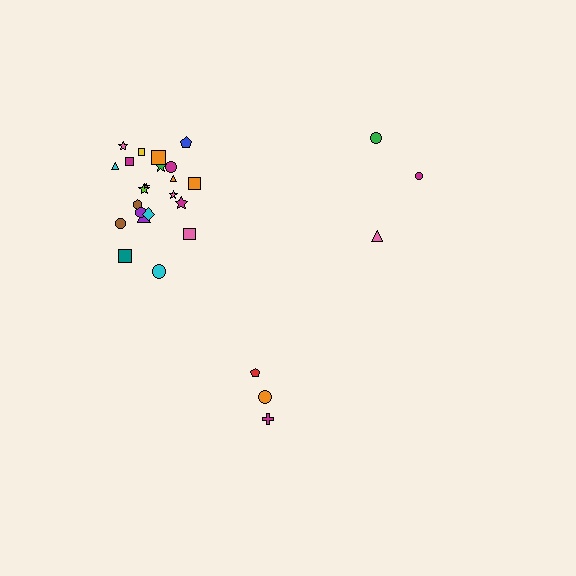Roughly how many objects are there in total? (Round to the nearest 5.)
Roughly 30 objects in total.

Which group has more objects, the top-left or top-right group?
The top-left group.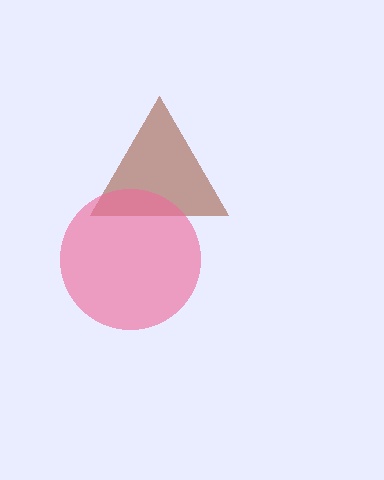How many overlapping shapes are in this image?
There are 2 overlapping shapes in the image.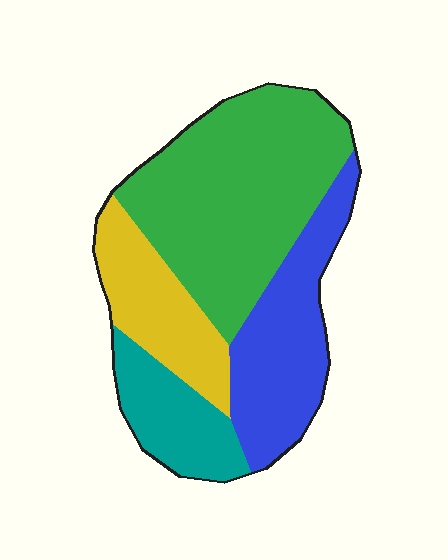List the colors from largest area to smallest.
From largest to smallest: green, blue, yellow, teal.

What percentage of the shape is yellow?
Yellow takes up about one sixth (1/6) of the shape.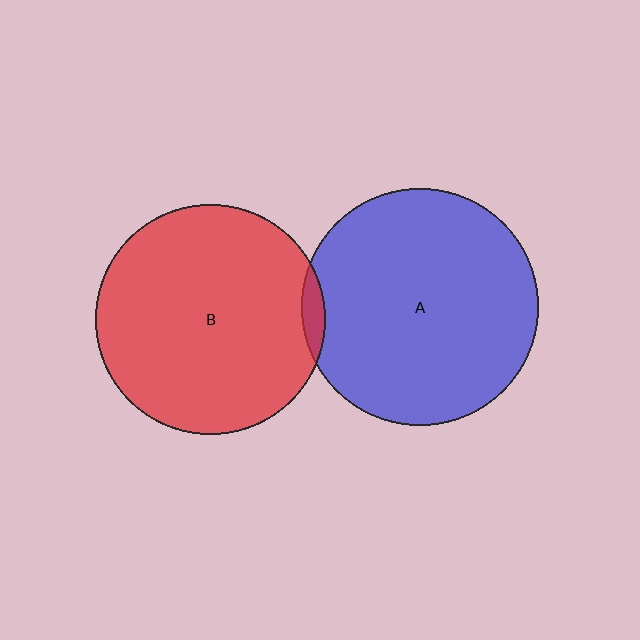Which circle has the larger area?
Circle A (blue).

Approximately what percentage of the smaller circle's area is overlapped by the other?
Approximately 5%.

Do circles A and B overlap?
Yes.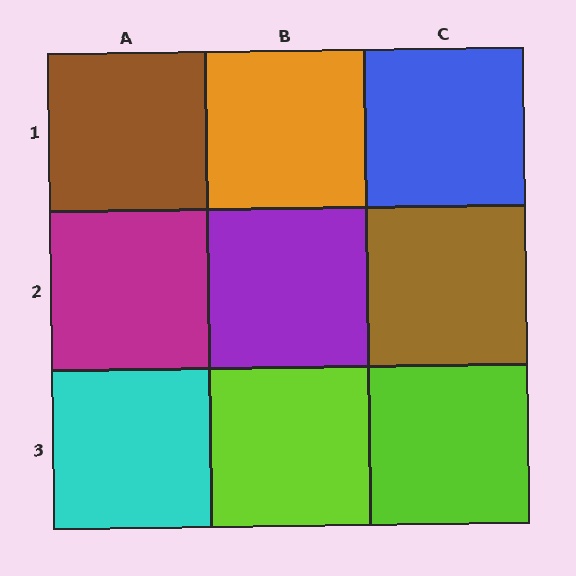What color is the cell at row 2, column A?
Magenta.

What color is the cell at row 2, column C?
Brown.